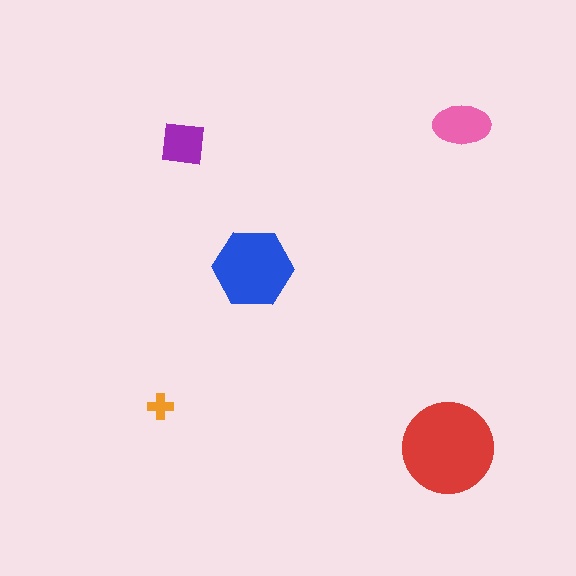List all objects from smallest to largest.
The orange cross, the purple square, the pink ellipse, the blue hexagon, the red circle.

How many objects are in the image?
There are 5 objects in the image.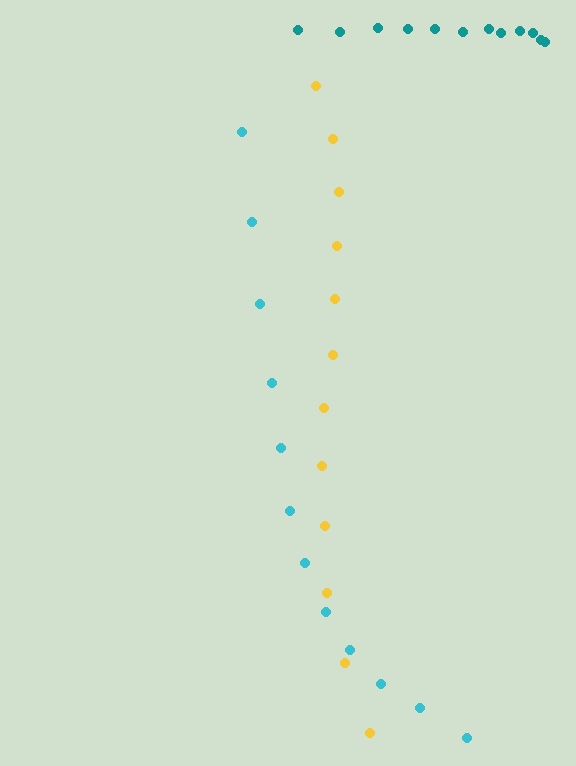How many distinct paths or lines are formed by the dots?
There are 3 distinct paths.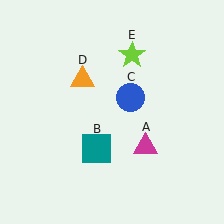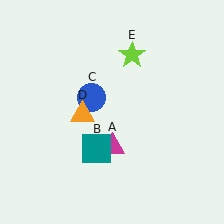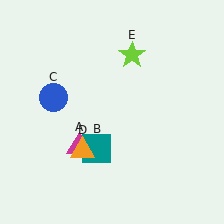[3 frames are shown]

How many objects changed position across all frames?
3 objects changed position: magenta triangle (object A), blue circle (object C), orange triangle (object D).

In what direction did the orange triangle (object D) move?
The orange triangle (object D) moved down.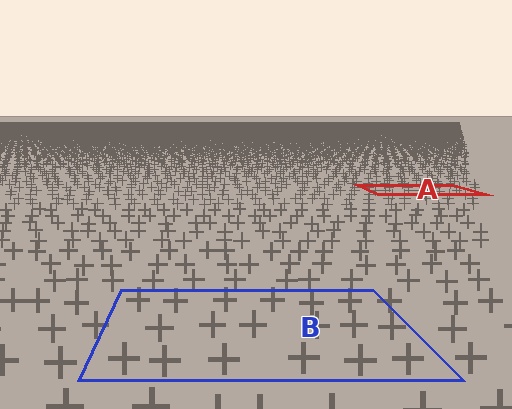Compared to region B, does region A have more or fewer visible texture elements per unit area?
Region A has more texture elements per unit area — they are packed more densely because it is farther away.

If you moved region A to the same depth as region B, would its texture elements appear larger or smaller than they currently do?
They would appear larger. At a closer depth, the same texture elements are projected at a bigger on-screen size.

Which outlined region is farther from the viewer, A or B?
Region A is farther from the viewer — the texture elements inside it appear smaller and more densely packed.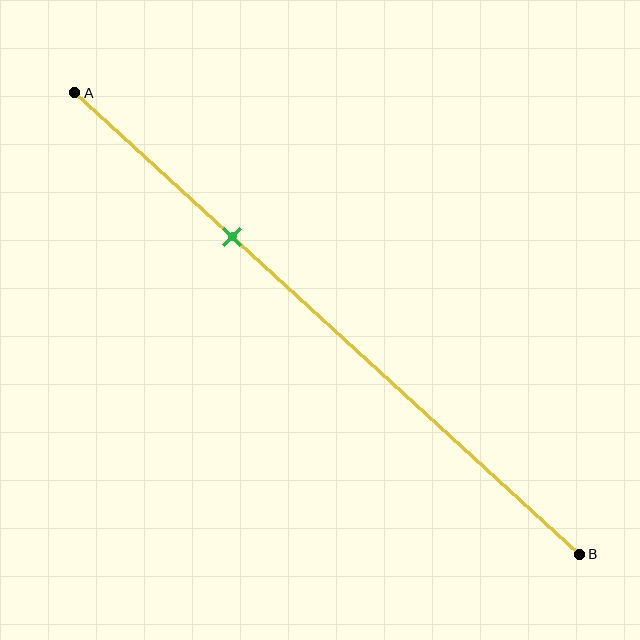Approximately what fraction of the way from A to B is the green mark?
The green mark is approximately 30% of the way from A to B.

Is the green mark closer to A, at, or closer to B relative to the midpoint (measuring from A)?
The green mark is closer to point A than the midpoint of segment AB.